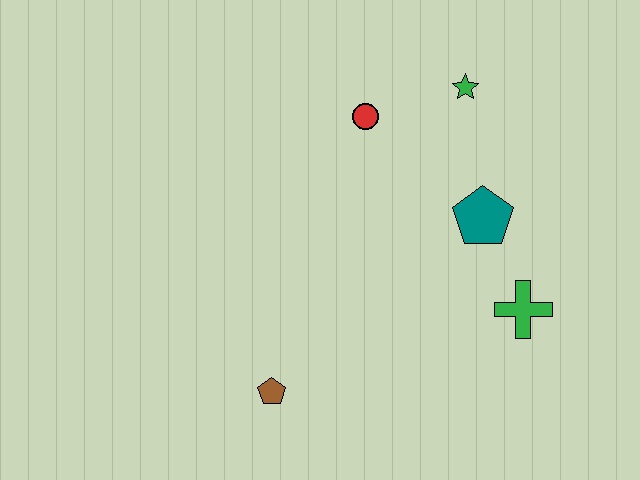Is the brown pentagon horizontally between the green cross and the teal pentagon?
No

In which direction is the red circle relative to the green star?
The red circle is to the left of the green star.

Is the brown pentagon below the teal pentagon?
Yes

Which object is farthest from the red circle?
The brown pentagon is farthest from the red circle.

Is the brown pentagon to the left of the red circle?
Yes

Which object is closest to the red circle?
The green star is closest to the red circle.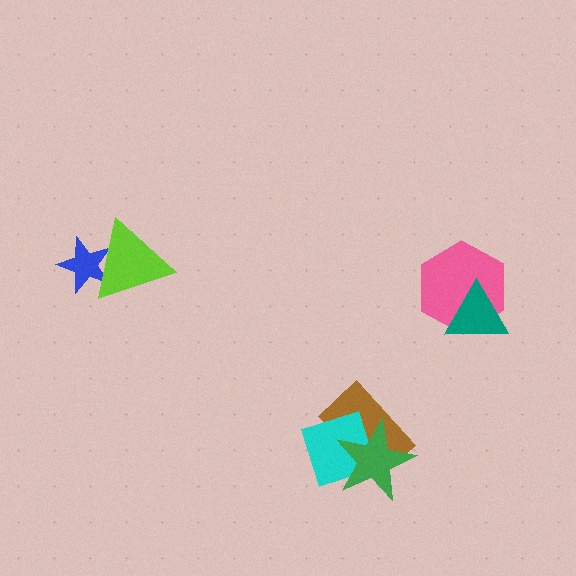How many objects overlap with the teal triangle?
1 object overlaps with the teal triangle.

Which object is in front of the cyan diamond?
The green star is in front of the cyan diamond.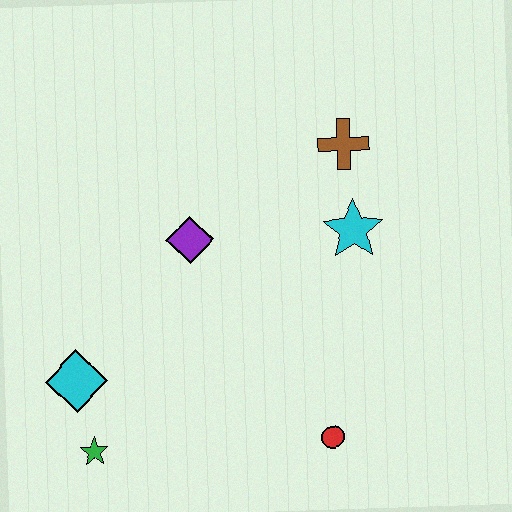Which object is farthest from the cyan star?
The green star is farthest from the cyan star.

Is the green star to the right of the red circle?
No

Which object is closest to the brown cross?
The cyan star is closest to the brown cross.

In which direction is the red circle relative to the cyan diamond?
The red circle is to the right of the cyan diamond.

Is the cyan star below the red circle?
No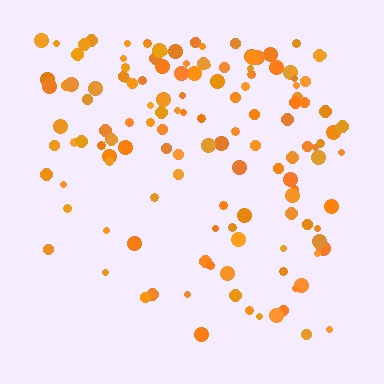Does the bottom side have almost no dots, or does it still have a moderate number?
Still a moderate number, just noticeably fewer than the top.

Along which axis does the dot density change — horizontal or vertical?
Vertical.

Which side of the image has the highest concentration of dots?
The top.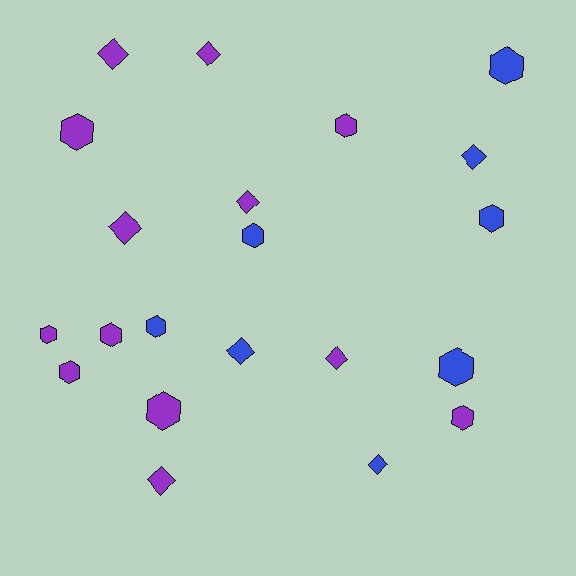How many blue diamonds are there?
There are 3 blue diamonds.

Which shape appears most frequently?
Hexagon, with 12 objects.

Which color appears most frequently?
Purple, with 13 objects.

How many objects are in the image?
There are 21 objects.